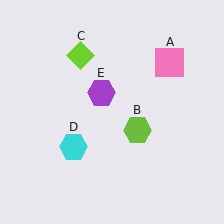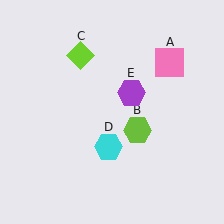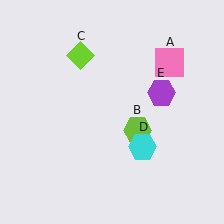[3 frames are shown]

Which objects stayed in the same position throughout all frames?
Pink square (object A) and lime hexagon (object B) and lime diamond (object C) remained stationary.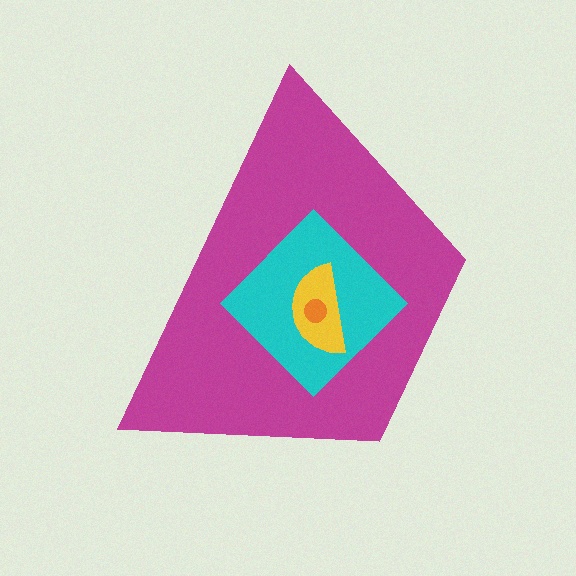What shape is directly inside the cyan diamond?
The yellow semicircle.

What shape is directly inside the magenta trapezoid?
The cyan diamond.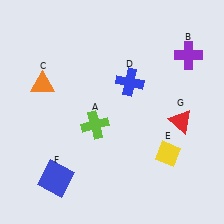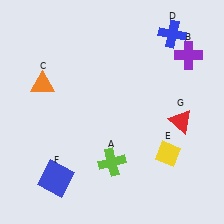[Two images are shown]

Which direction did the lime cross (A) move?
The lime cross (A) moved down.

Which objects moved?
The objects that moved are: the lime cross (A), the blue cross (D).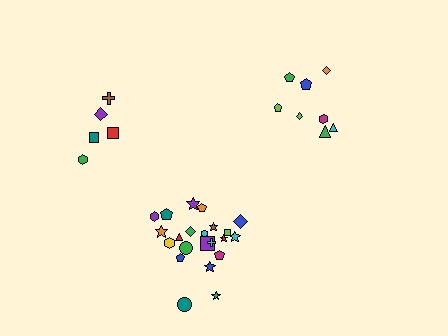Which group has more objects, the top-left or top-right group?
The top-right group.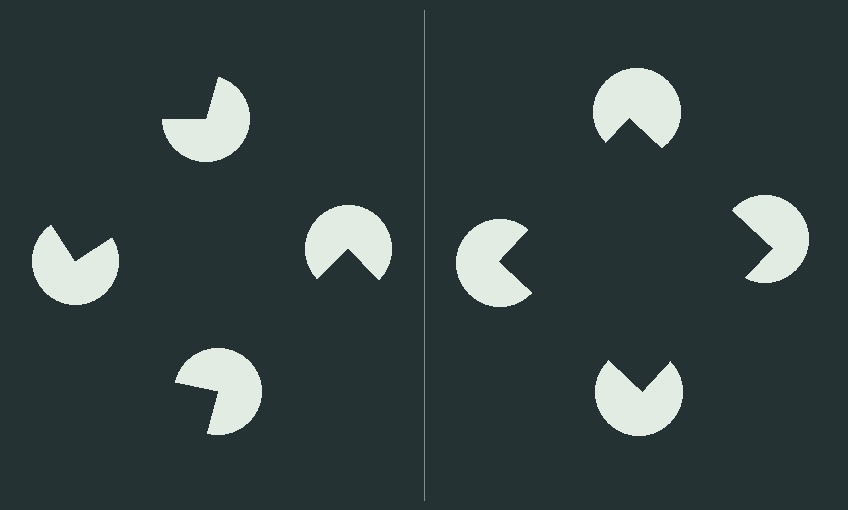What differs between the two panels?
The pac-man discs are positioned identically on both sides; only the wedge orientations differ. On the right they align to a square; on the left they are misaligned.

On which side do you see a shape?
An illusory square appears on the right side. On the left side the wedge cuts are rotated, so no coherent shape forms.